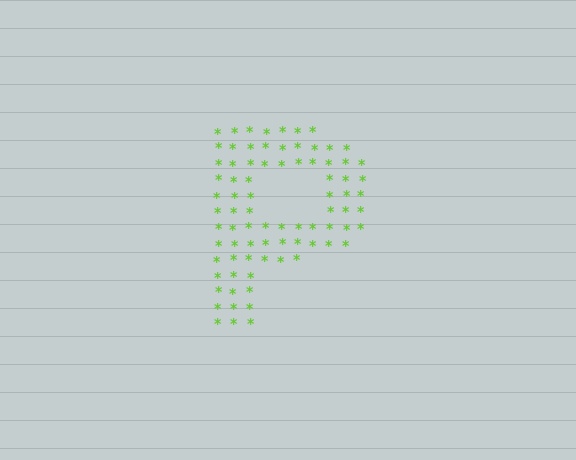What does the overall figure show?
The overall figure shows the letter P.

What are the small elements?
The small elements are asterisks.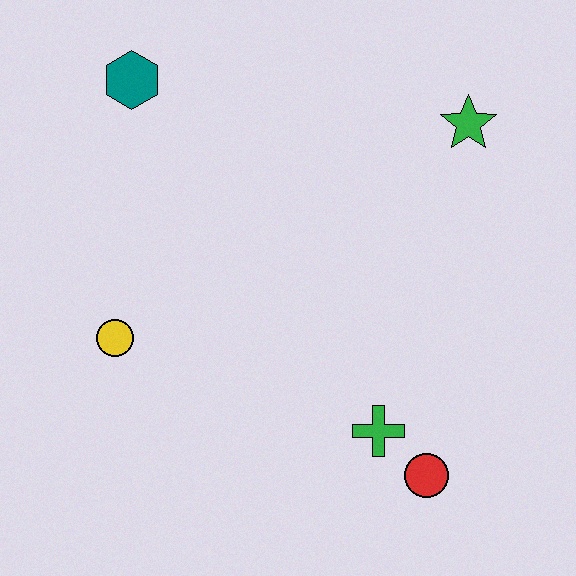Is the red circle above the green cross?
No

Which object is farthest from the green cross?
The teal hexagon is farthest from the green cross.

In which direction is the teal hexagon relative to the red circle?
The teal hexagon is above the red circle.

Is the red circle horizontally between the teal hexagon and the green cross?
No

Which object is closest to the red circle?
The green cross is closest to the red circle.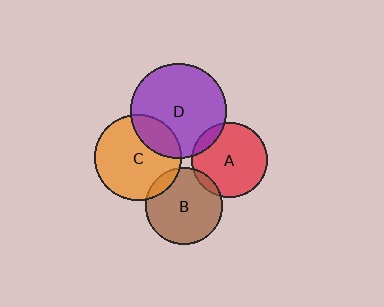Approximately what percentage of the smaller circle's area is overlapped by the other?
Approximately 10%.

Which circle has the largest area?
Circle D (purple).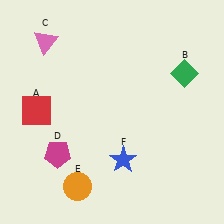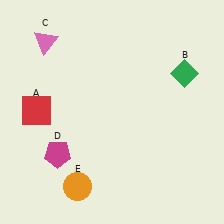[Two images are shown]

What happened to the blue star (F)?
The blue star (F) was removed in Image 2. It was in the bottom-right area of Image 1.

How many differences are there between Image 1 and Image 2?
There is 1 difference between the two images.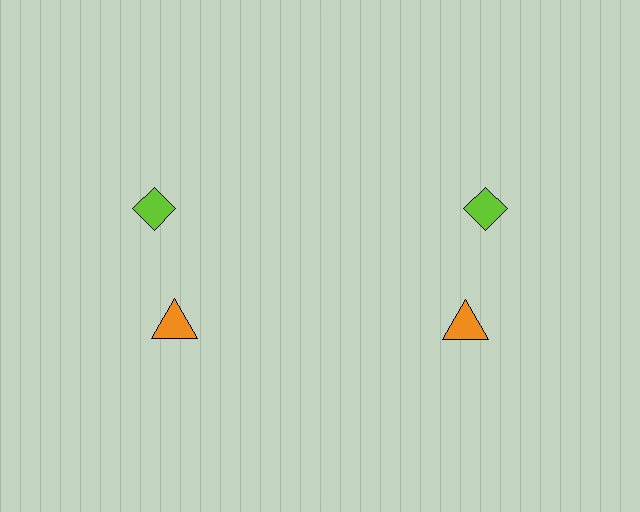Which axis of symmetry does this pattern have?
The pattern has a vertical axis of symmetry running through the center of the image.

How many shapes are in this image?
There are 4 shapes in this image.